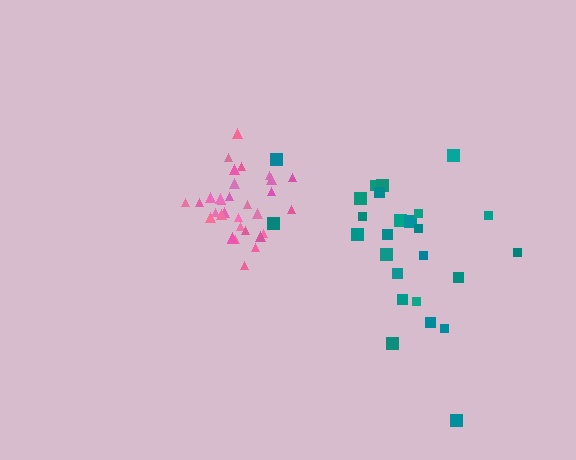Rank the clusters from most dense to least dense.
pink, teal.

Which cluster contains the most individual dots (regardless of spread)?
Pink (32).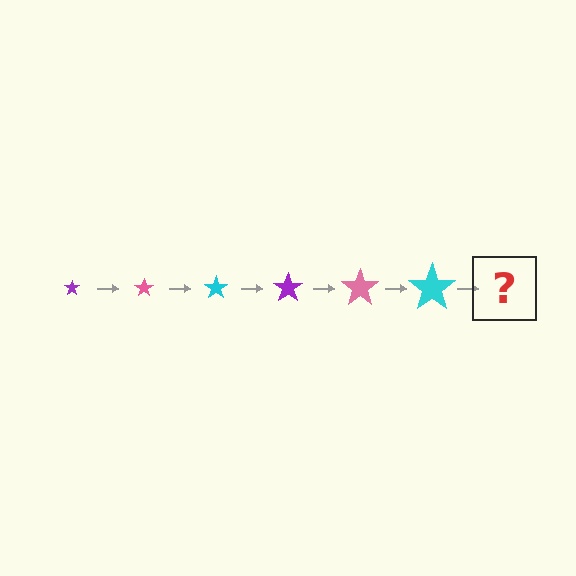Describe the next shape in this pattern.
It should be a purple star, larger than the previous one.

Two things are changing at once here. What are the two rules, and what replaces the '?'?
The two rules are that the star grows larger each step and the color cycles through purple, pink, and cyan. The '?' should be a purple star, larger than the previous one.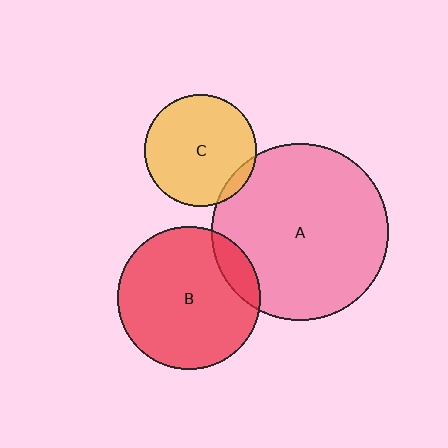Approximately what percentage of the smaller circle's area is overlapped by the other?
Approximately 5%.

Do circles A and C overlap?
Yes.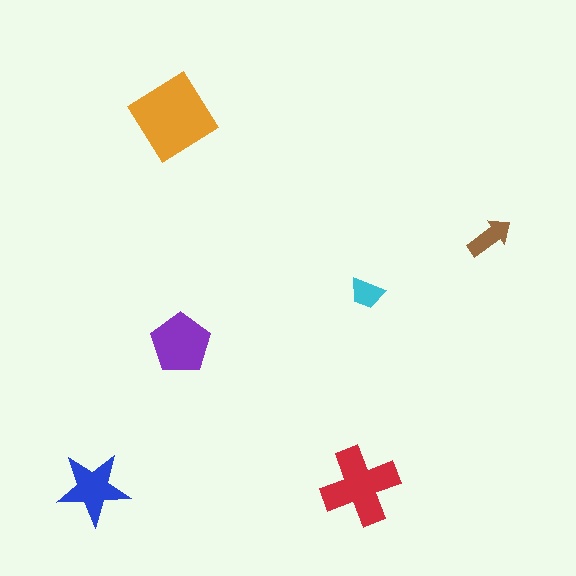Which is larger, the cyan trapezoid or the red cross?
The red cross.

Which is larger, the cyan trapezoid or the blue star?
The blue star.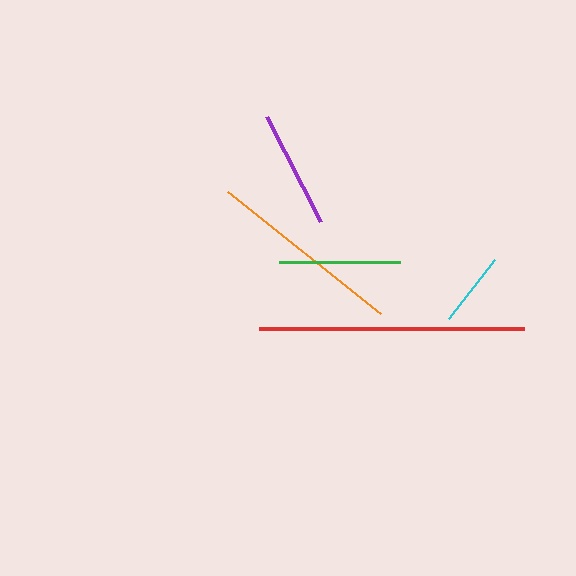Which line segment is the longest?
The red line is the longest at approximately 265 pixels.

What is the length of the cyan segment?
The cyan segment is approximately 75 pixels long.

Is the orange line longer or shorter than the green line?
The orange line is longer than the green line.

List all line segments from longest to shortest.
From longest to shortest: red, orange, green, purple, cyan.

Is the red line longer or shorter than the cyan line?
The red line is longer than the cyan line.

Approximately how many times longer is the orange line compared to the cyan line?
The orange line is approximately 2.6 times the length of the cyan line.